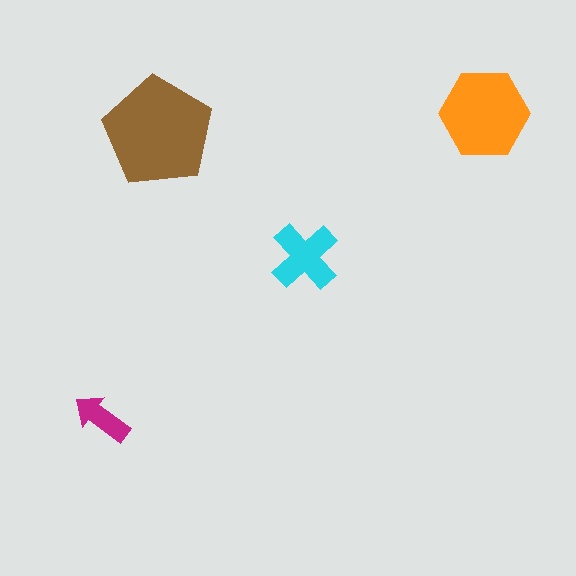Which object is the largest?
The brown pentagon.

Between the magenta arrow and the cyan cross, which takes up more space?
The cyan cross.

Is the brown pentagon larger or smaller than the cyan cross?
Larger.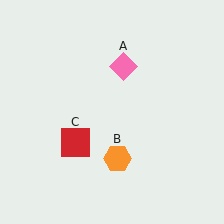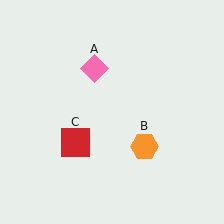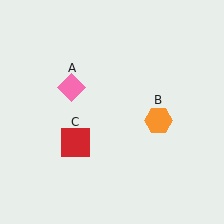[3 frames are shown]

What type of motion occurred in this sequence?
The pink diamond (object A), orange hexagon (object B) rotated counterclockwise around the center of the scene.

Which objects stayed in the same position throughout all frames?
Red square (object C) remained stationary.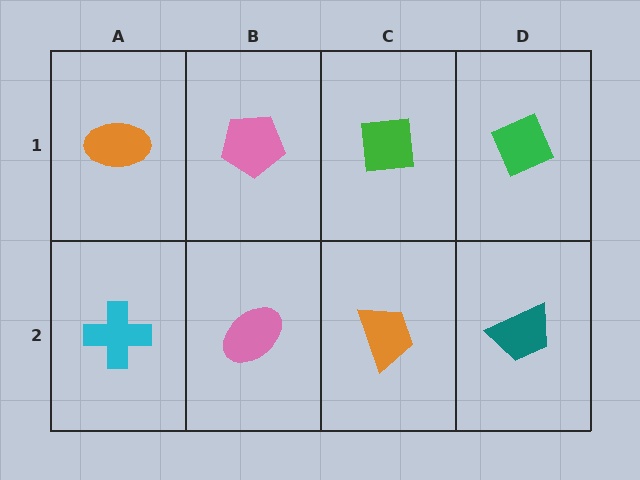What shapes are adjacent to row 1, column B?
A pink ellipse (row 2, column B), an orange ellipse (row 1, column A), a green square (row 1, column C).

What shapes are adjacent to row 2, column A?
An orange ellipse (row 1, column A), a pink ellipse (row 2, column B).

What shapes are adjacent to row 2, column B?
A pink pentagon (row 1, column B), a cyan cross (row 2, column A), an orange trapezoid (row 2, column C).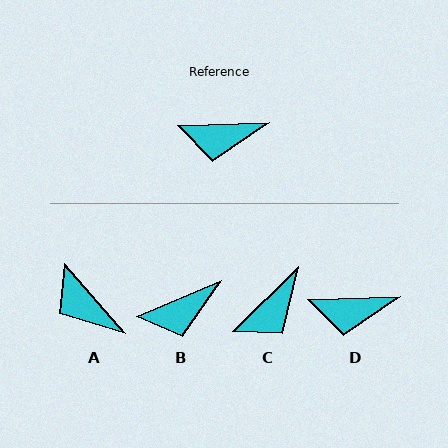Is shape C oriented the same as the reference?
No, it is off by about 43 degrees.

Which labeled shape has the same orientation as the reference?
D.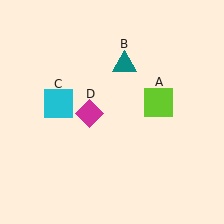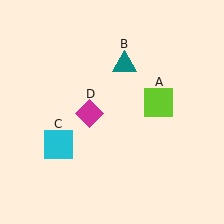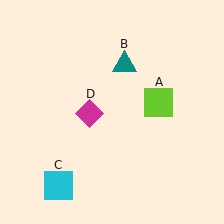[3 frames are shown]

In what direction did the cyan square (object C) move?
The cyan square (object C) moved down.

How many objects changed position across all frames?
1 object changed position: cyan square (object C).